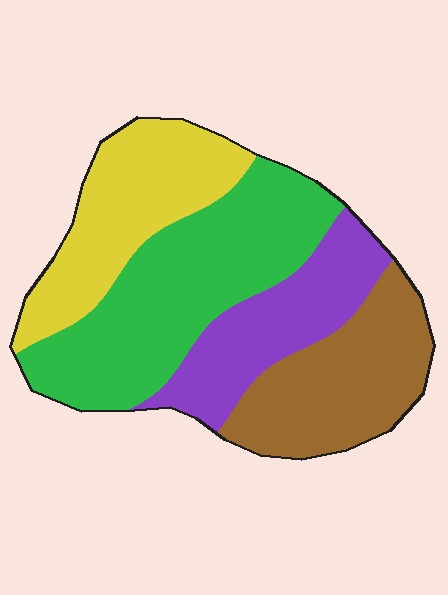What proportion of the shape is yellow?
Yellow covers 23% of the shape.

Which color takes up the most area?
Green, at roughly 35%.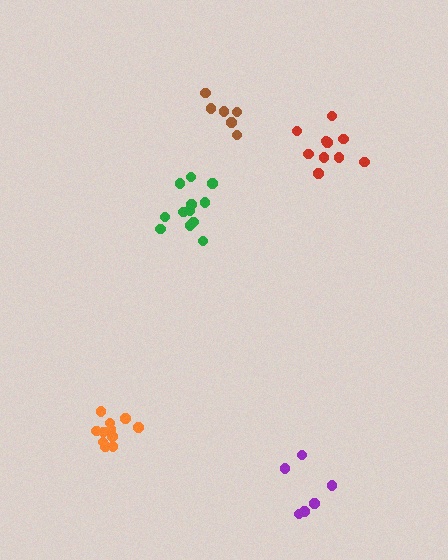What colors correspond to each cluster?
The clusters are colored: orange, red, green, brown, purple.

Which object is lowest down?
The purple cluster is bottommost.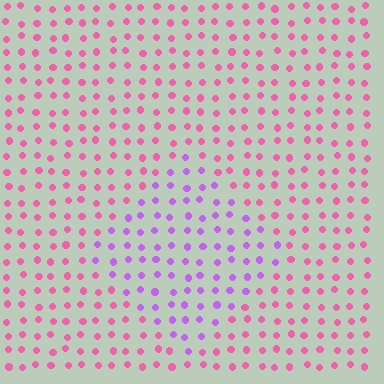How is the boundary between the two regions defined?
The boundary is defined purely by a slight shift in hue (about 47 degrees). Spacing, size, and orientation are identical on both sides.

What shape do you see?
I see a diamond.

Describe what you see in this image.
The image is filled with small pink elements in a uniform arrangement. A diamond-shaped region is visible where the elements are tinted to a slightly different hue, forming a subtle color boundary.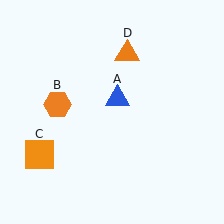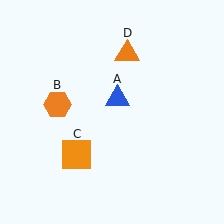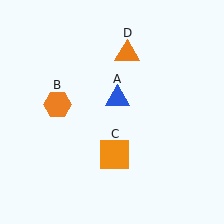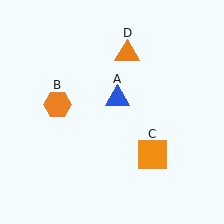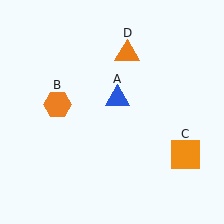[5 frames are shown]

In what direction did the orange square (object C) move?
The orange square (object C) moved right.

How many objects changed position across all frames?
1 object changed position: orange square (object C).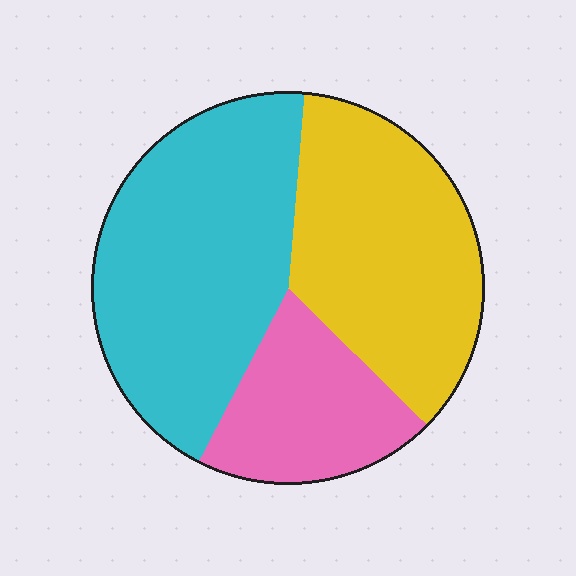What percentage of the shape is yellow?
Yellow covers 36% of the shape.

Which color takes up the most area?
Cyan, at roughly 45%.